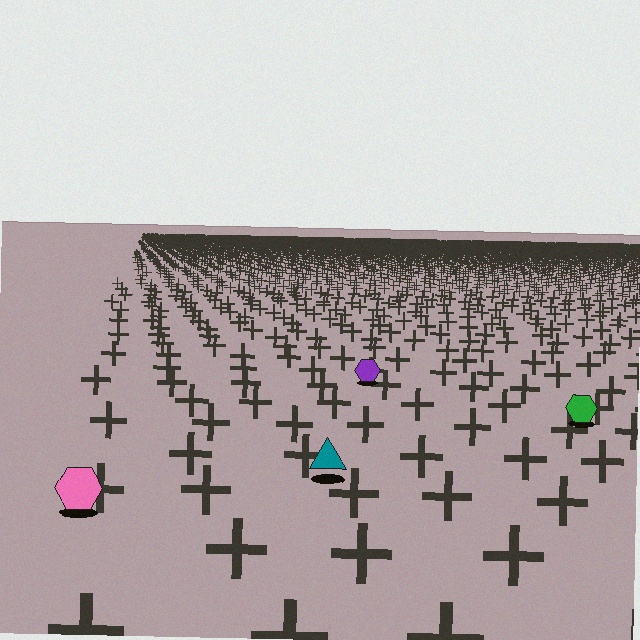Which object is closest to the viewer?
The pink hexagon is closest. The texture marks near it are larger and more spread out.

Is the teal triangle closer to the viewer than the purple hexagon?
Yes. The teal triangle is closer — you can tell from the texture gradient: the ground texture is coarser near it.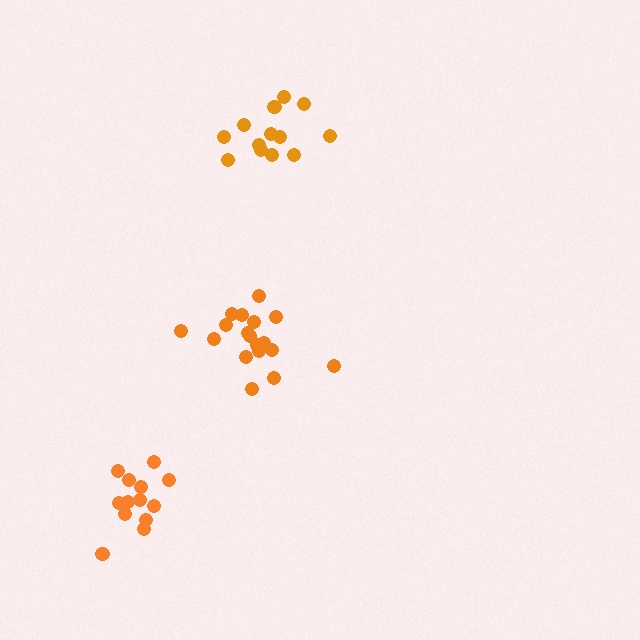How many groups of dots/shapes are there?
There are 3 groups.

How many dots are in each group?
Group 1: 18 dots, Group 2: 13 dots, Group 3: 13 dots (44 total).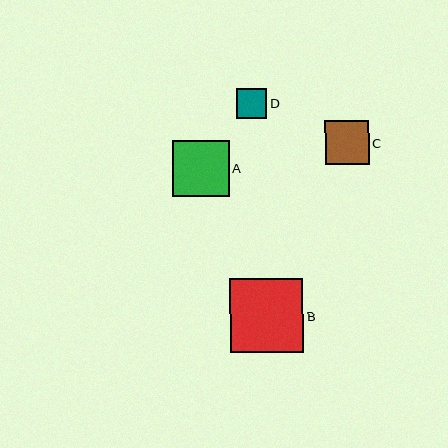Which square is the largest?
Square B is the largest with a size of approximately 74 pixels.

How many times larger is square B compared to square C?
Square B is approximately 1.7 times the size of square C.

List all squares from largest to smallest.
From largest to smallest: B, A, C, D.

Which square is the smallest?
Square D is the smallest with a size of approximately 30 pixels.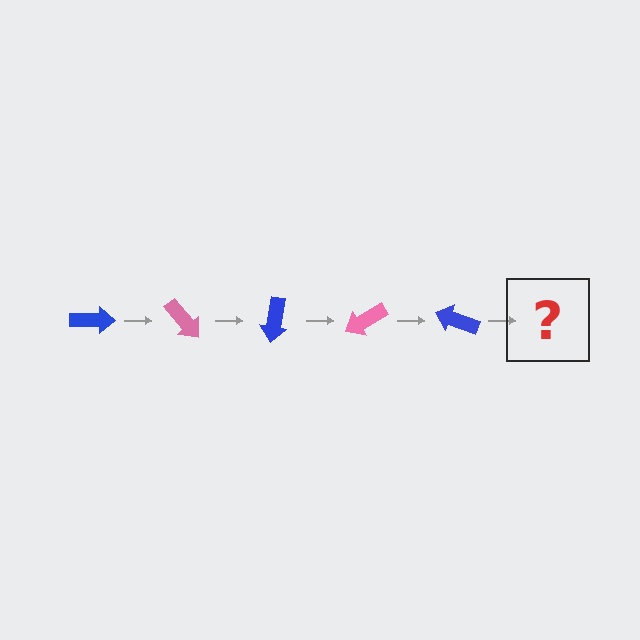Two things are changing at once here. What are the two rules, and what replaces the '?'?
The two rules are that it rotates 50 degrees each step and the color cycles through blue and pink. The '?' should be a pink arrow, rotated 250 degrees from the start.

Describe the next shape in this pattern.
It should be a pink arrow, rotated 250 degrees from the start.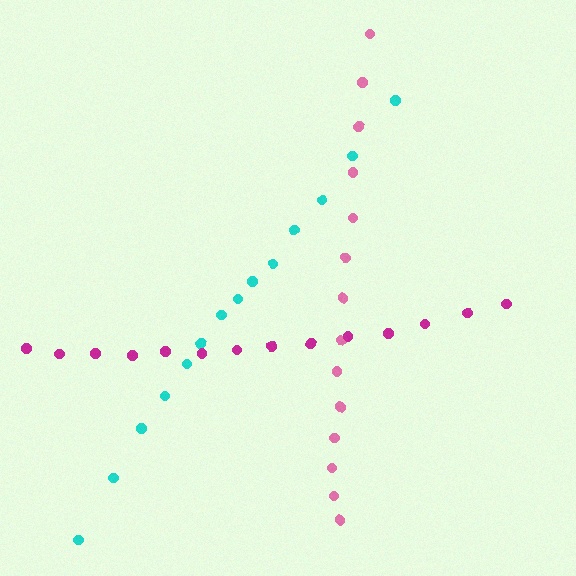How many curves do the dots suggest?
There are 3 distinct paths.